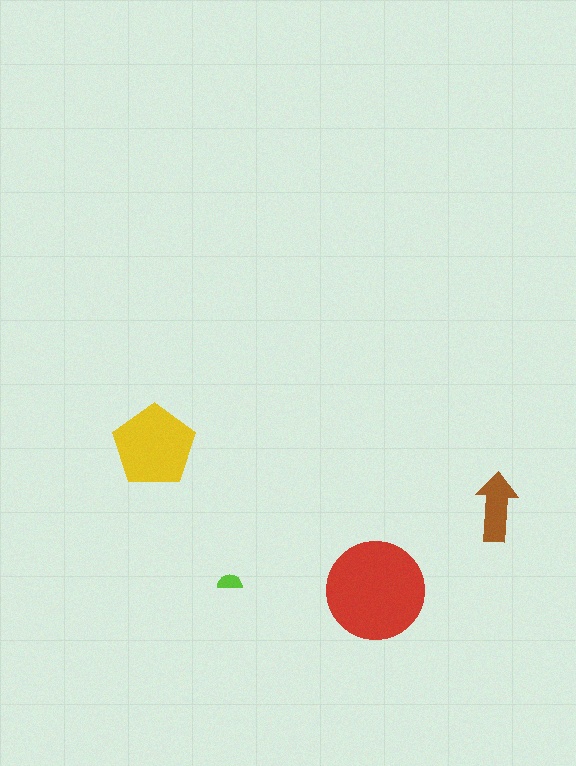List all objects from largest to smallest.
The red circle, the yellow pentagon, the brown arrow, the lime semicircle.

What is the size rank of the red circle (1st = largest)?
1st.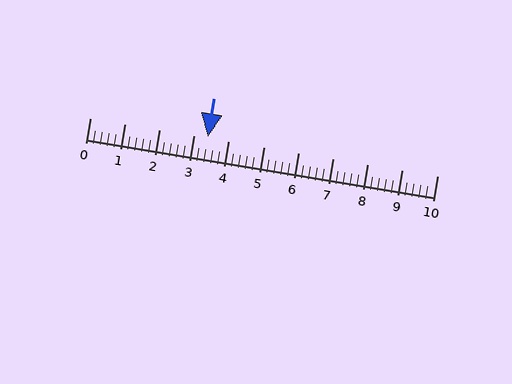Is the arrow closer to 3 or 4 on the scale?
The arrow is closer to 3.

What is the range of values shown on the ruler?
The ruler shows values from 0 to 10.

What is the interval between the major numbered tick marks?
The major tick marks are spaced 1 units apart.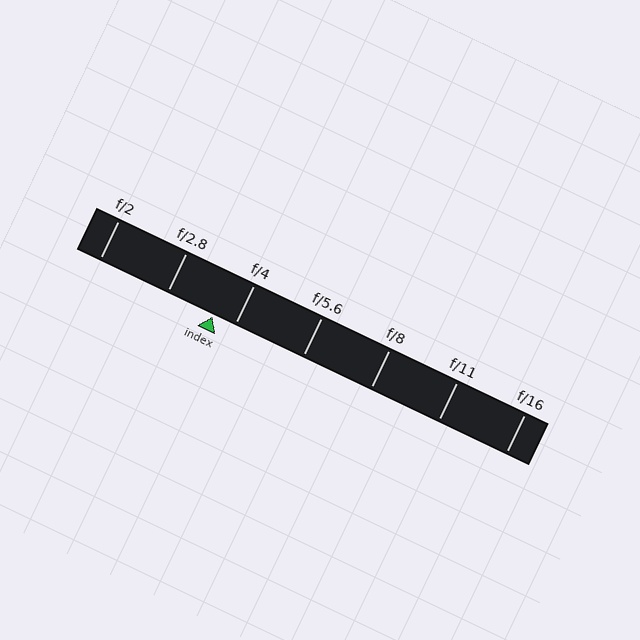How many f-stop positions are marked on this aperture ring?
There are 7 f-stop positions marked.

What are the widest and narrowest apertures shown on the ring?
The widest aperture shown is f/2 and the narrowest is f/16.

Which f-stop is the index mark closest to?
The index mark is closest to f/4.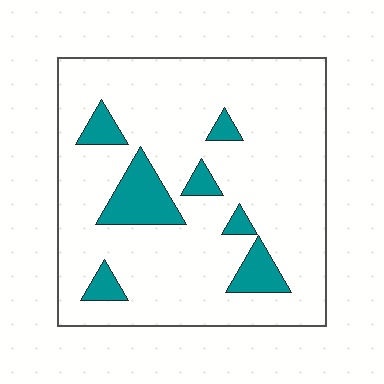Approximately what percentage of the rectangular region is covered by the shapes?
Approximately 15%.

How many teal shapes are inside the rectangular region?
7.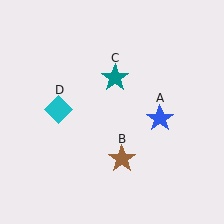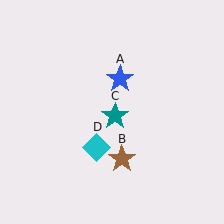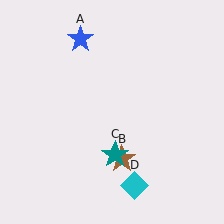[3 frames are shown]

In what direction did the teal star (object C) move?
The teal star (object C) moved down.